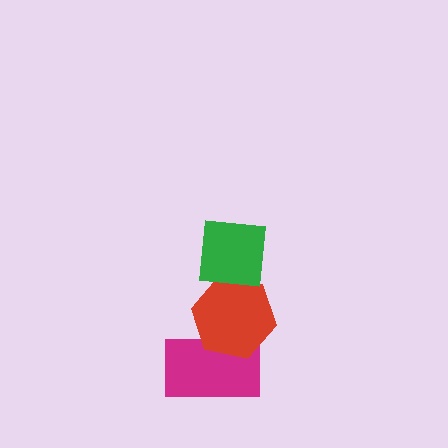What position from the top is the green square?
The green square is 1st from the top.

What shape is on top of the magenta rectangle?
The red hexagon is on top of the magenta rectangle.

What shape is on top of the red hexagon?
The green square is on top of the red hexagon.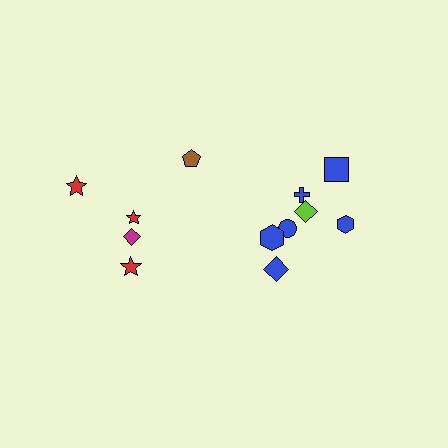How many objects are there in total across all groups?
There are 12 objects.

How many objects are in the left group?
There are 5 objects.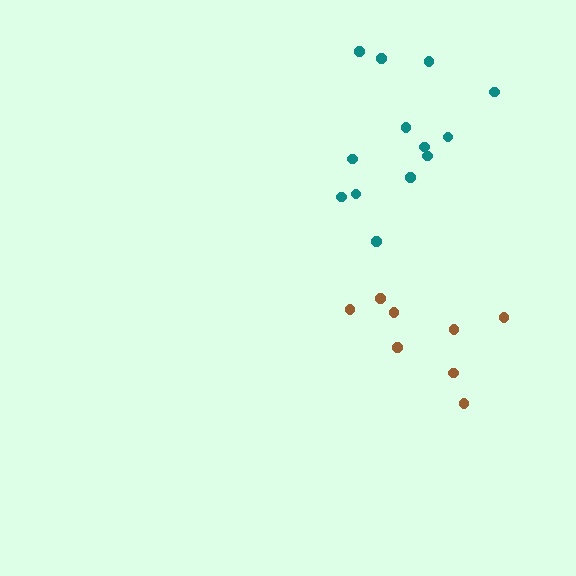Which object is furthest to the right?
The brown cluster is rightmost.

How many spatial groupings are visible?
There are 2 spatial groupings.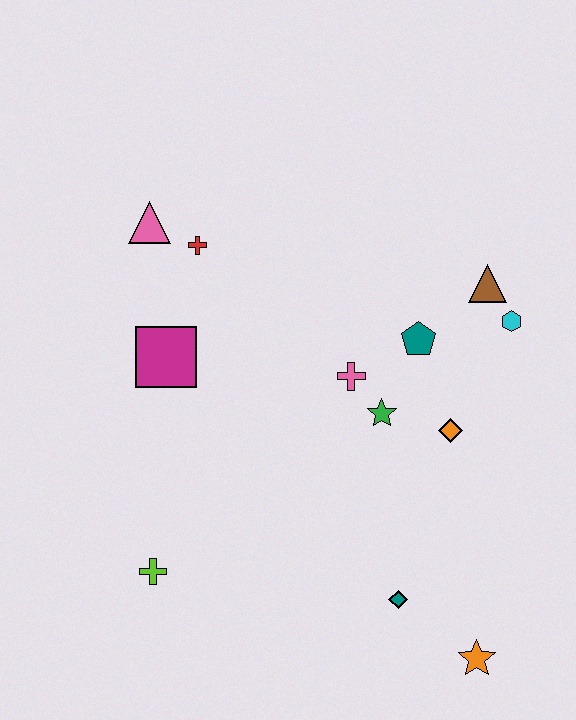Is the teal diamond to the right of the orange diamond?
No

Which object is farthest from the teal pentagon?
The lime cross is farthest from the teal pentagon.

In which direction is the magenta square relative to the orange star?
The magenta square is to the left of the orange star.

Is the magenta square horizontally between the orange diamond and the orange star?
No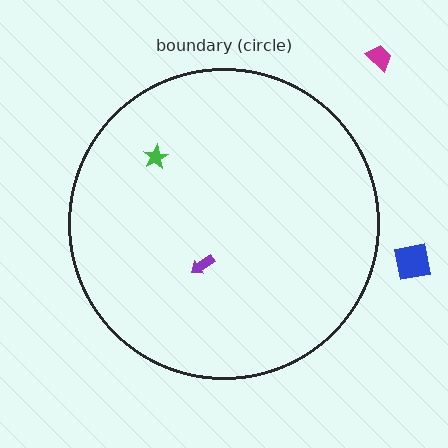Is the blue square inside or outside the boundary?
Outside.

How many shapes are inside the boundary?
2 inside, 2 outside.